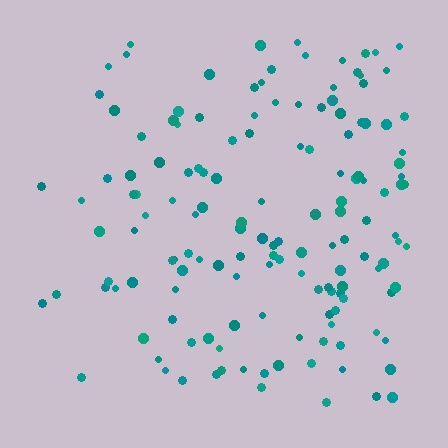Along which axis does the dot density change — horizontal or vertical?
Horizontal.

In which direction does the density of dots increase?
From left to right, with the right side densest.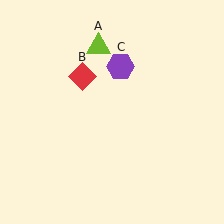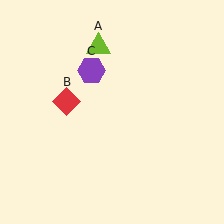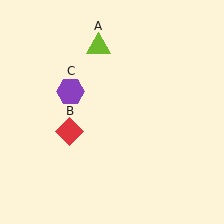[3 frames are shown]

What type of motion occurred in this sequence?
The red diamond (object B), purple hexagon (object C) rotated counterclockwise around the center of the scene.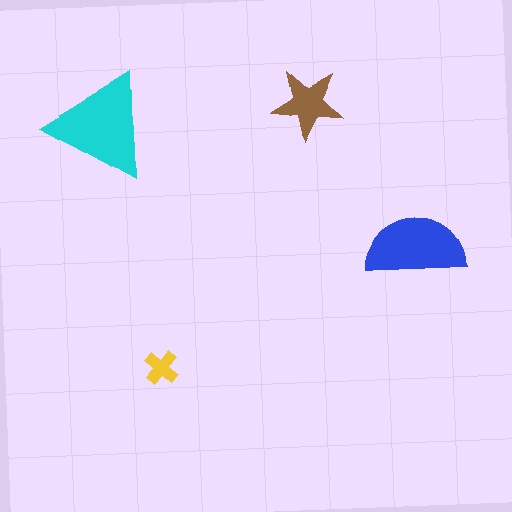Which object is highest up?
The brown star is topmost.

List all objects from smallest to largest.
The yellow cross, the brown star, the blue semicircle, the cyan triangle.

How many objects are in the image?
There are 4 objects in the image.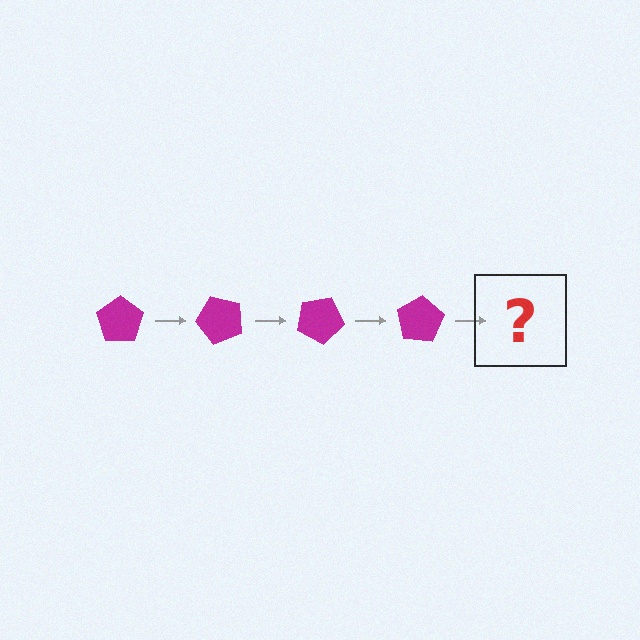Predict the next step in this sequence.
The next step is a magenta pentagon rotated 200 degrees.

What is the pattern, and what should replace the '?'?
The pattern is that the pentagon rotates 50 degrees each step. The '?' should be a magenta pentagon rotated 200 degrees.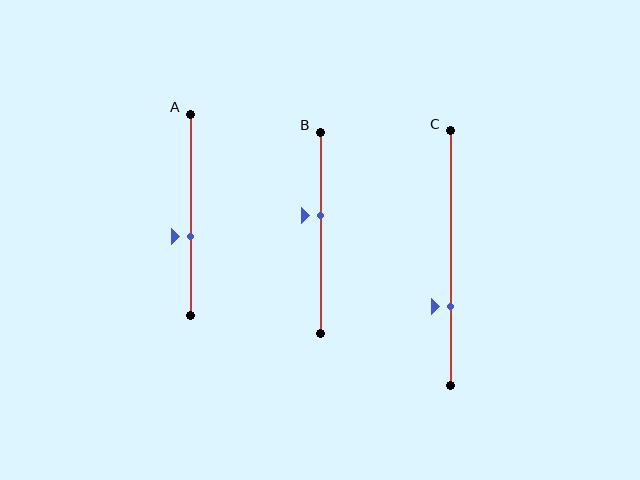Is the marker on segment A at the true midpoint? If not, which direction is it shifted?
No, the marker on segment A is shifted downward by about 11% of the segment length.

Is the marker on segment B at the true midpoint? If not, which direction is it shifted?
No, the marker on segment B is shifted upward by about 9% of the segment length.